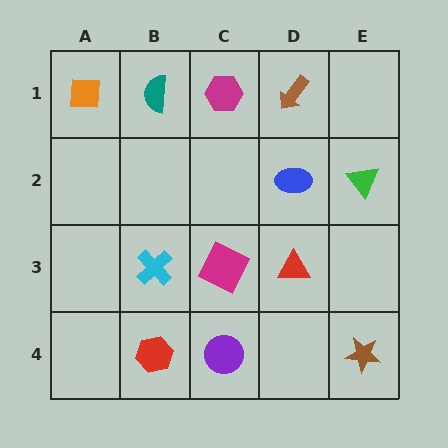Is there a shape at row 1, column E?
No, that cell is empty.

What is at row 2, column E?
A green triangle.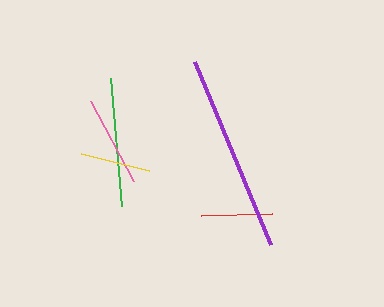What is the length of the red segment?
The red segment is approximately 71 pixels long.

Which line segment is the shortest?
The yellow line is the shortest at approximately 70 pixels.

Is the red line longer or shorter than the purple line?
The purple line is longer than the red line.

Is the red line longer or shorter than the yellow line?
The red line is longer than the yellow line.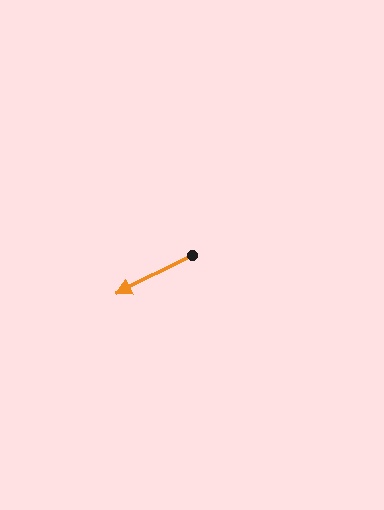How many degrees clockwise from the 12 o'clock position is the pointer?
Approximately 243 degrees.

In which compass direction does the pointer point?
Southwest.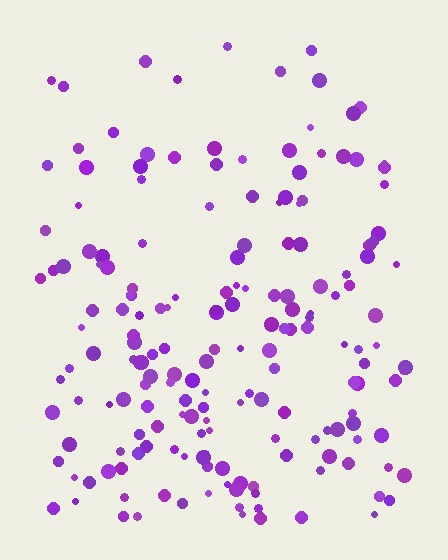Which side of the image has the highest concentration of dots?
The bottom.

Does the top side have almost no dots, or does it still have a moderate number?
Still a moderate number, just noticeably fewer than the bottom.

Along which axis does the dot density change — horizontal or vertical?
Vertical.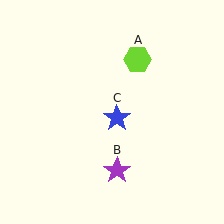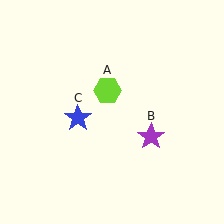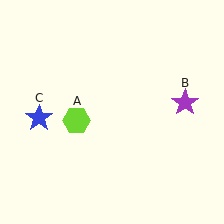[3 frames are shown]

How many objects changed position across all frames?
3 objects changed position: lime hexagon (object A), purple star (object B), blue star (object C).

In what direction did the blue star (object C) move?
The blue star (object C) moved left.